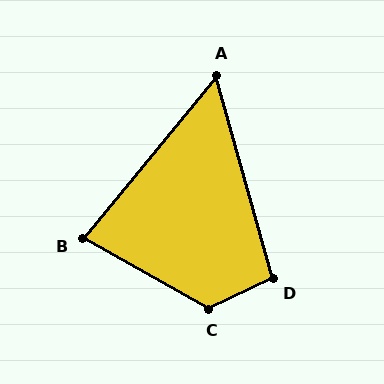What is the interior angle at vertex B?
Approximately 80 degrees (acute).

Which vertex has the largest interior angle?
C, at approximately 125 degrees.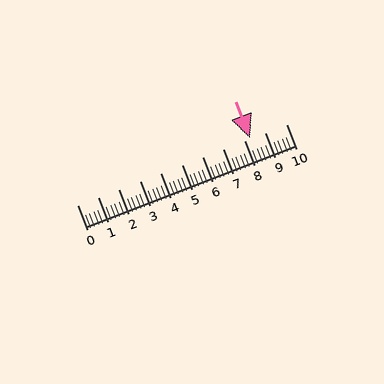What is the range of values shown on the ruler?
The ruler shows values from 0 to 10.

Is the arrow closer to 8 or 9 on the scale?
The arrow is closer to 8.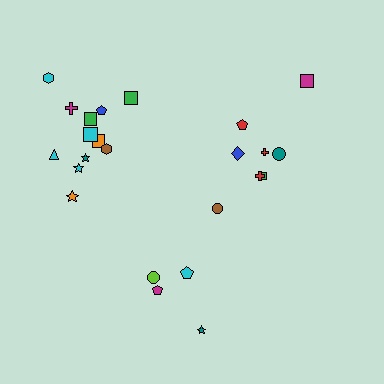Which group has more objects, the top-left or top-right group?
The top-left group.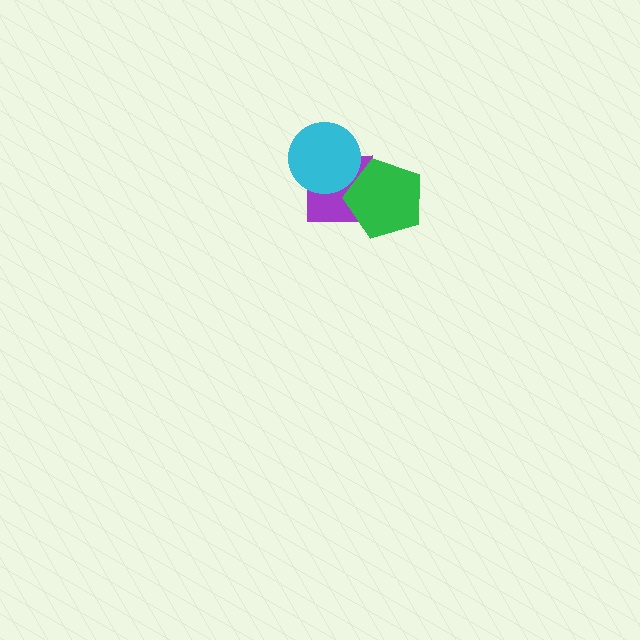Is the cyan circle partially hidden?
No, no other shape covers it.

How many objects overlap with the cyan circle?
1 object overlaps with the cyan circle.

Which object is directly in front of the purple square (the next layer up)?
The cyan circle is directly in front of the purple square.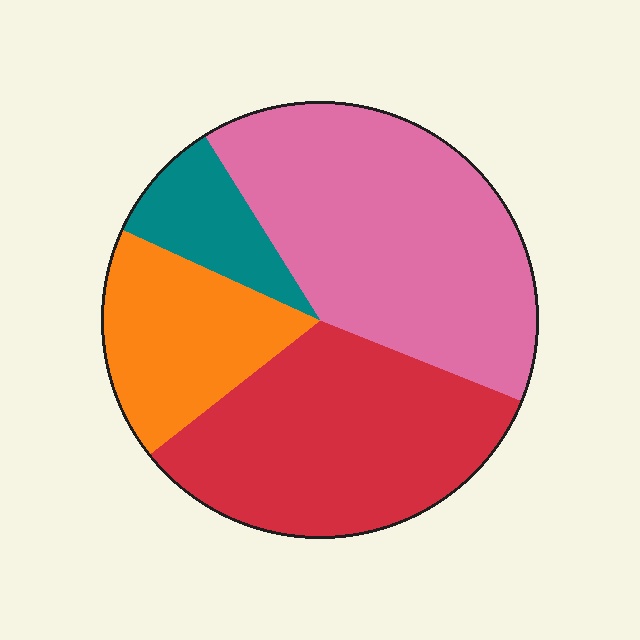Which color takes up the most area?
Pink, at roughly 40%.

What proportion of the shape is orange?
Orange takes up less than a quarter of the shape.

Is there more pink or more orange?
Pink.